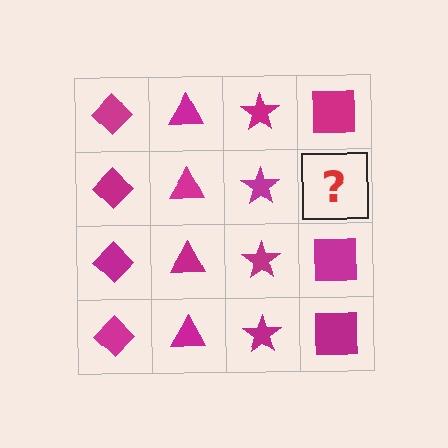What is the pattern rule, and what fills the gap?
The rule is that each column has a consistent shape. The gap should be filled with a magenta square.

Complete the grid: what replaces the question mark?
The question mark should be replaced with a magenta square.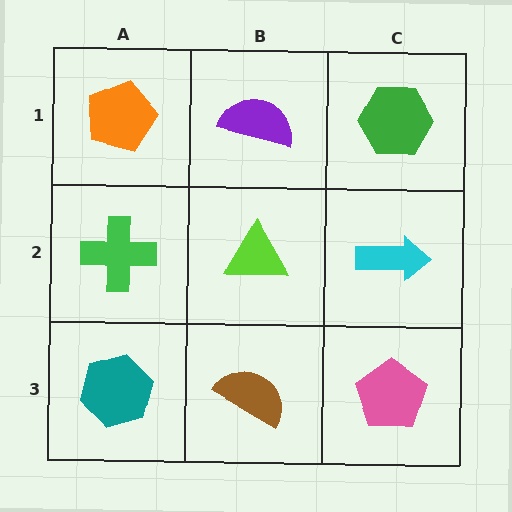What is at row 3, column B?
A brown semicircle.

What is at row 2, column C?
A cyan arrow.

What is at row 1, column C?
A green hexagon.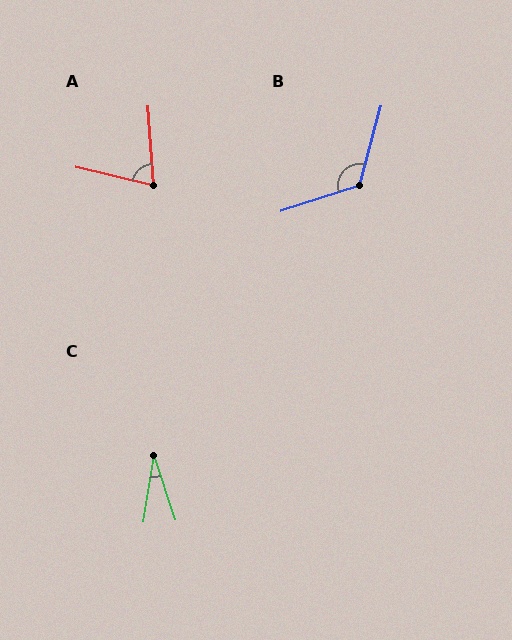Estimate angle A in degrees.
Approximately 73 degrees.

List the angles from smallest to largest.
C (27°), A (73°), B (123°).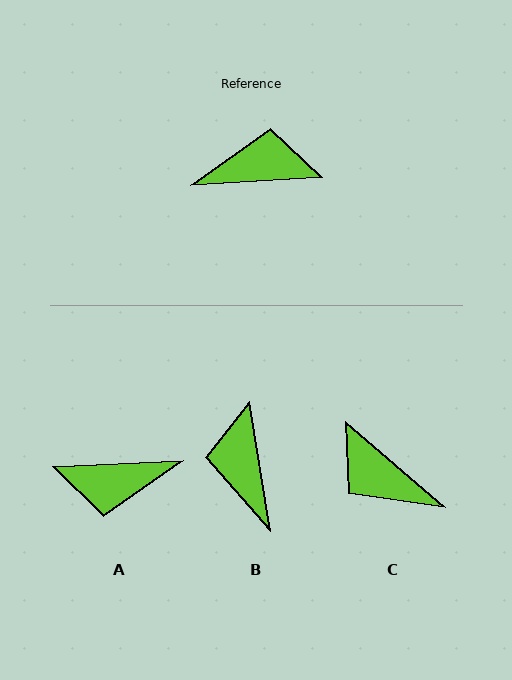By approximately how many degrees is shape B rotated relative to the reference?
Approximately 96 degrees counter-clockwise.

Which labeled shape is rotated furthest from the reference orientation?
A, about 179 degrees away.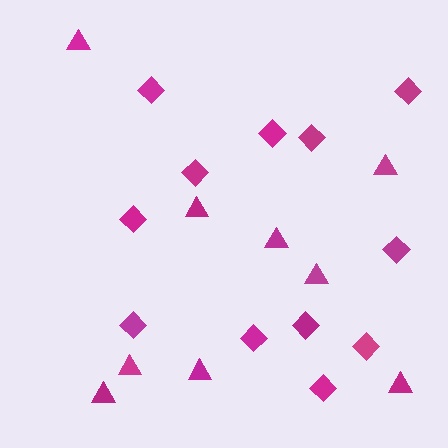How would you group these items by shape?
There are 2 groups: one group of diamonds (12) and one group of triangles (9).